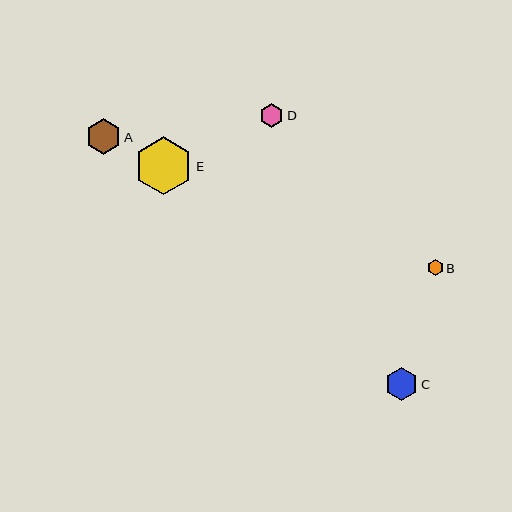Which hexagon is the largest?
Hexagon E is the largest with a size of approximately 58 pixels.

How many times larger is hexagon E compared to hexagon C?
Hexagon E is approximately 1.8 times the size of hexagon C.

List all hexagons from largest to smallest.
From largest to smallest: E, A, C, D, B.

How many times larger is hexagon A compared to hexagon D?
Hexagon A is approximately 1.4 times the size of hexagon D.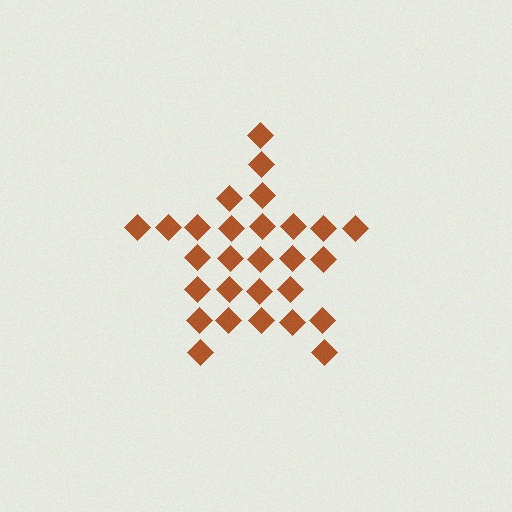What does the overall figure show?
The overall figure shows a star.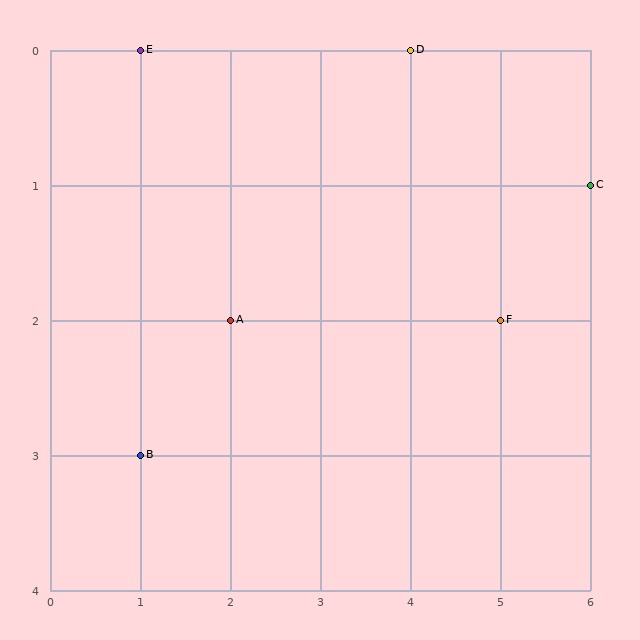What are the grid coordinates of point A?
Point A is at grid coordinates (2, 2).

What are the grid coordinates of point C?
Point C is at grid coordinates (6, 1).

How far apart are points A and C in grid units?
Points A and C are 4 columns and 1 row apart (about 4.1 grid units diagonally).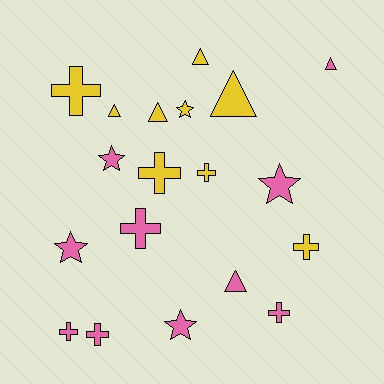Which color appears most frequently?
Pink, with 10 objects.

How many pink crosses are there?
There are 4 pink crosses.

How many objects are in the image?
There are 19 objects.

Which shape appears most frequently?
Cross, with 8 objects.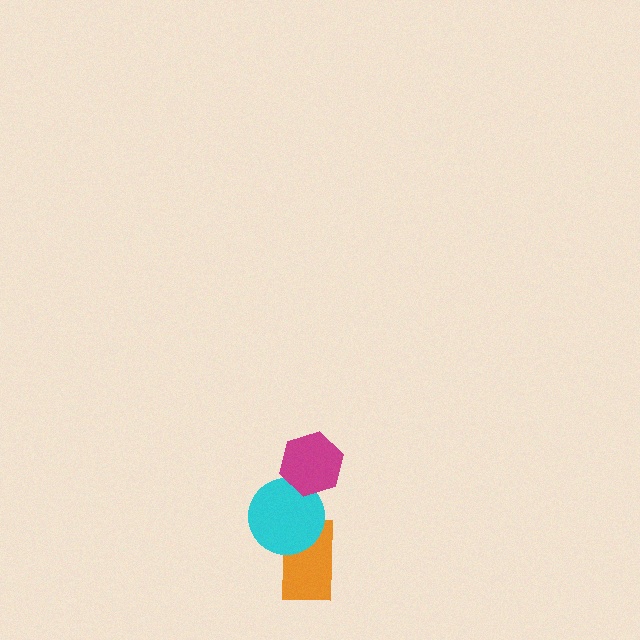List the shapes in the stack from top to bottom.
From top to bottom: the magenta hexagon, the cyan circle, the orange rectangle.